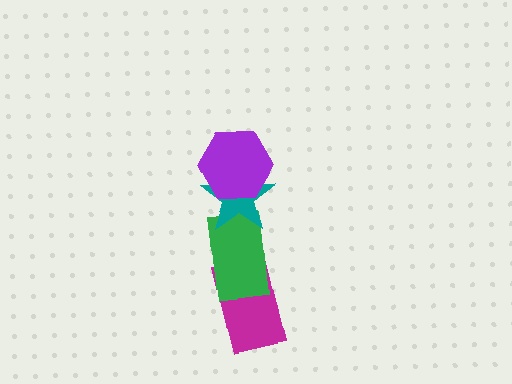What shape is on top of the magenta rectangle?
The green rectangle is on top of the magenta rectangle.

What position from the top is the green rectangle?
The green rectangle is 3rd from the top.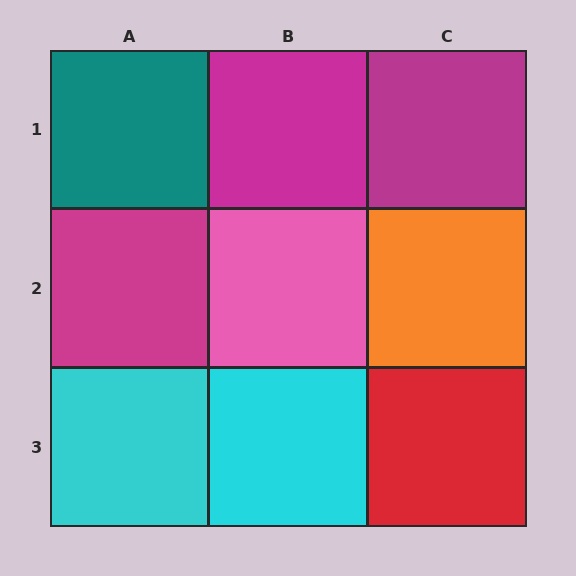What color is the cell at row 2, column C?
Orange.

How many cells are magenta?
3 cells are magenta.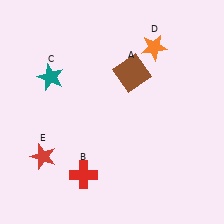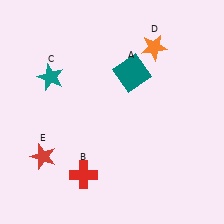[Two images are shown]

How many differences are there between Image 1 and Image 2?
There is 1 difference between the two images.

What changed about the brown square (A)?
In Image 1, A is brown. In Image 2, it changed to teal.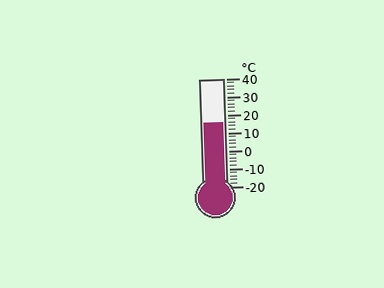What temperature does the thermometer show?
The thermometer shows approximately 16°C.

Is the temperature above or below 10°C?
The temperature is above 10°C.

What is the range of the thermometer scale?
The thermometer scale ranges from -20°C to 40°C.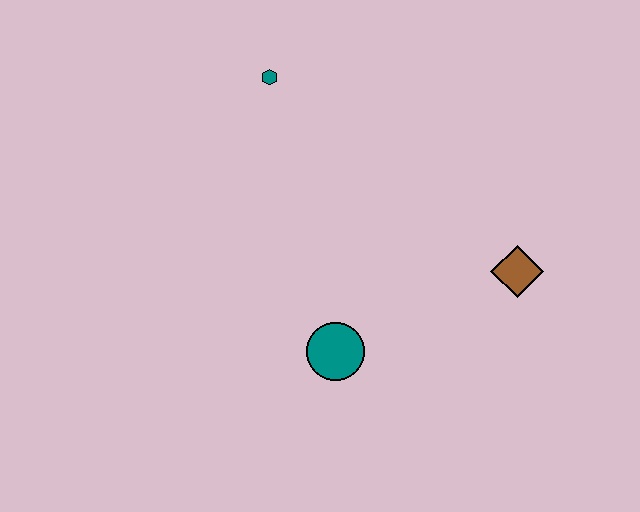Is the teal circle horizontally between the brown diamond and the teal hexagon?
Yes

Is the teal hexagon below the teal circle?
No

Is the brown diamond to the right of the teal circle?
Yes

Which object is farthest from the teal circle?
The teal hexagon is farthest from the teal circle.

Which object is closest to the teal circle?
The brown diamond is closest to the teal circle.